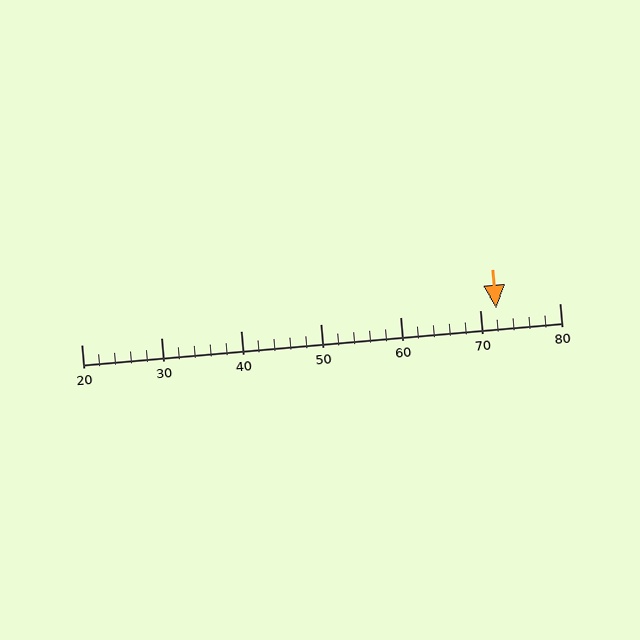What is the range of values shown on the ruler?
The ruler shows values from 20 to 80.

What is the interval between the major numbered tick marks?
The major tick marks are spaced 10 units apart.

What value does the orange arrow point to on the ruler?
The orange arrow points to approximately 72.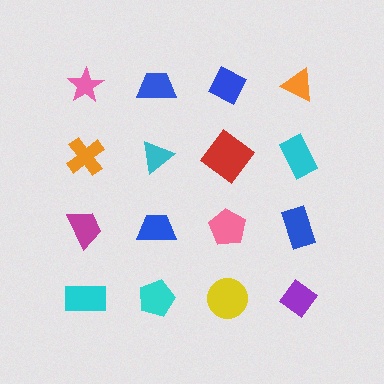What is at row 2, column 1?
An orange cross.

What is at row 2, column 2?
A cyan triangle.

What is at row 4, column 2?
A cyan pentagon.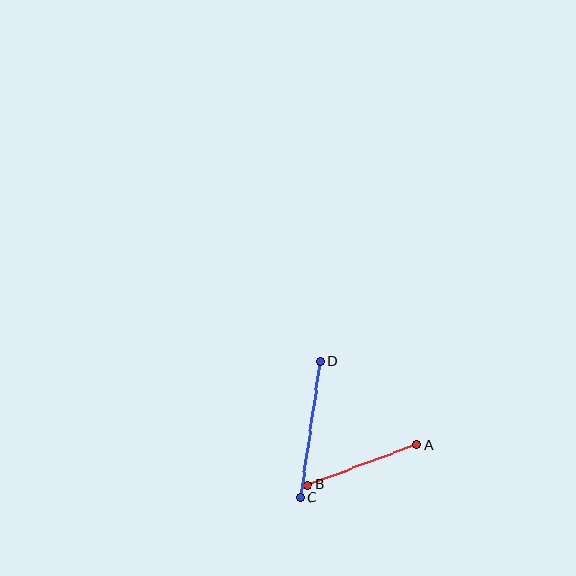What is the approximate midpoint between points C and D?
The midpoint is at approximately (310, 430) pixels.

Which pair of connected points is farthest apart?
Points C and D are farthest apart.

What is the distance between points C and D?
The distance is approximately 138 pixels.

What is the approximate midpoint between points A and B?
The midpoint is at approximately (362, 465) pixels.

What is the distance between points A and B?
The distance is approximately 116 pixels.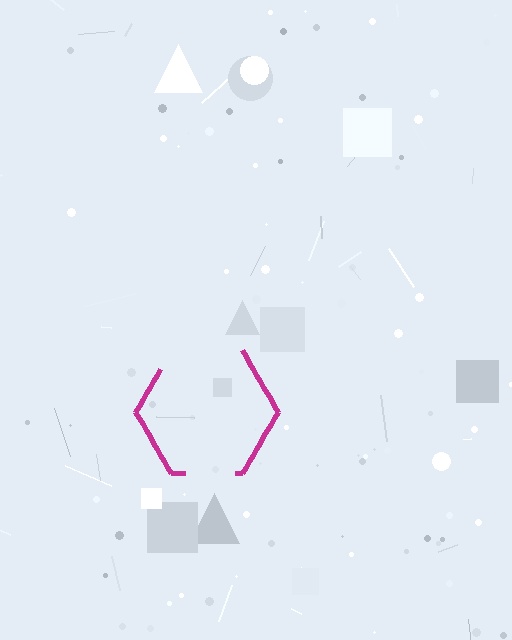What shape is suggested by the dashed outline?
The dashed outline suggests a hexagon.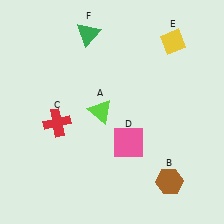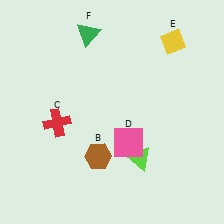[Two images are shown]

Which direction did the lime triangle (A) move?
The lime triangle (A) moved down.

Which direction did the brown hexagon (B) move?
The brown hexagon (B) moved left.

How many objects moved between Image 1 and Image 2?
2 objects moved between the two images.